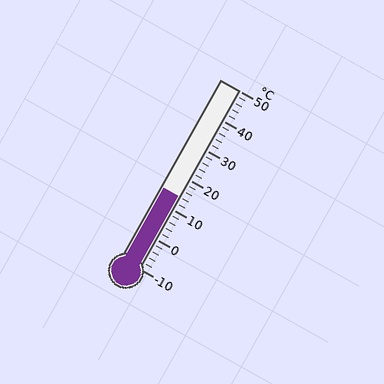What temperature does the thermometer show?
The thermometer shows approximately 14°C.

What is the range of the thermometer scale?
The thermometer scale ranges from -10°C to 50°C.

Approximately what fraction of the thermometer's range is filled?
The thermometer is filled to approximately 40% of its range.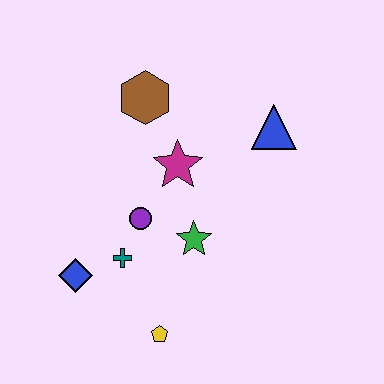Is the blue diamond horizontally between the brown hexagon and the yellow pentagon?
No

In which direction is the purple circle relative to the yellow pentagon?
The purple circle is above the yellow pentagon.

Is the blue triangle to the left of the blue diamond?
No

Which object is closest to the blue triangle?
The magenta star is closest to the blue triangle.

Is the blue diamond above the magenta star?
No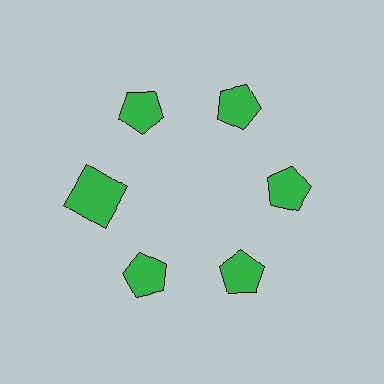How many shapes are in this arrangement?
There are 6 shapes arranged in a ring pattern.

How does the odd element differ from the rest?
It has a different shape: square instead of pentagon.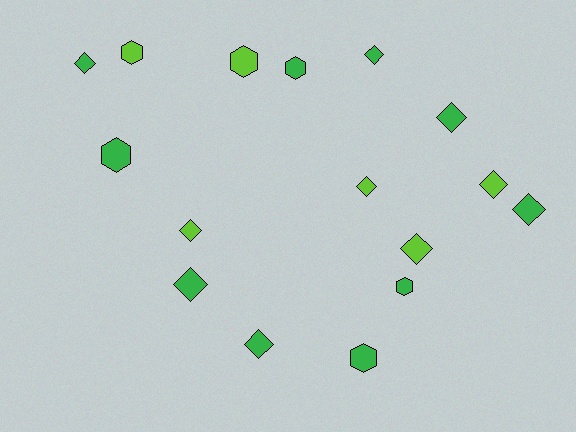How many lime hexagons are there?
There are 2 lime hexagons.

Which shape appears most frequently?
Diamond, with 10 objects.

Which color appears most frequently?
Green, with 10 objects.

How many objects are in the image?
There are 16 objects.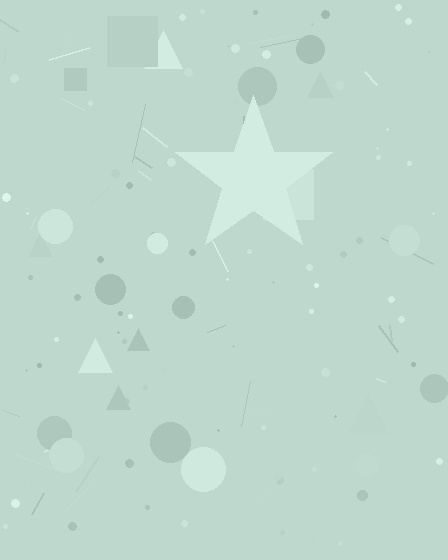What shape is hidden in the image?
A star is hidden in the image.